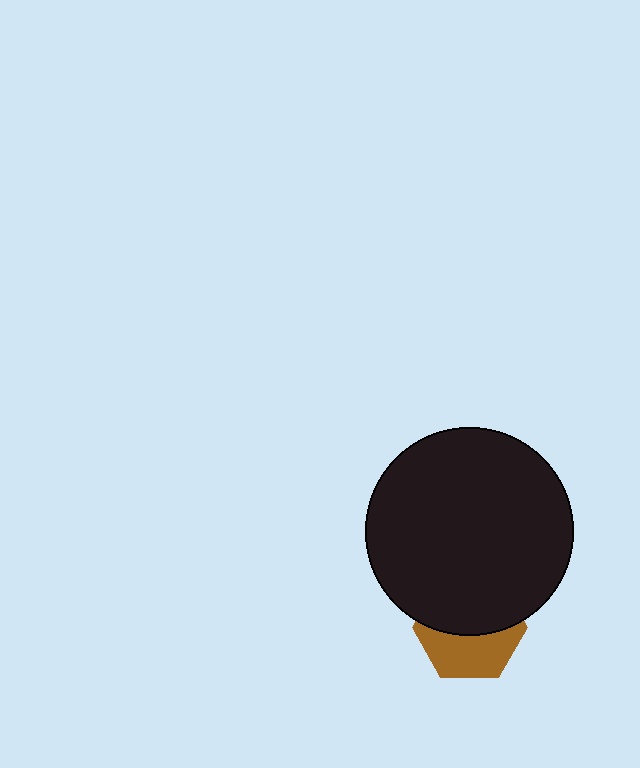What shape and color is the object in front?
The object in front is a black circle.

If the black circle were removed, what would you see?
You would see the complete brown hexagon.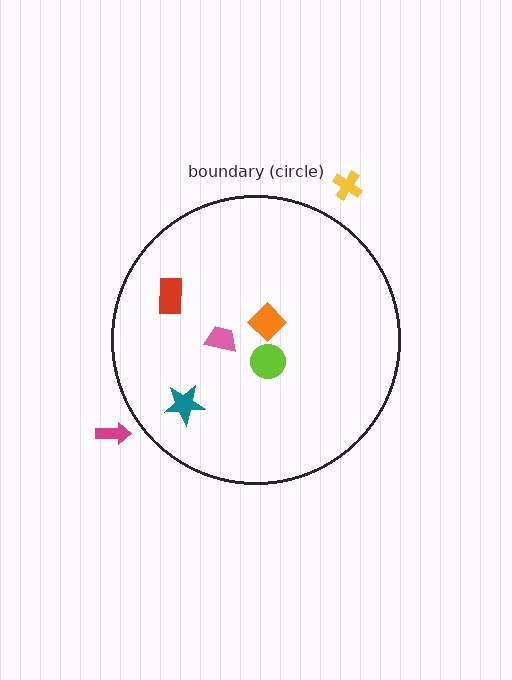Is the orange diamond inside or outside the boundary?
Inside.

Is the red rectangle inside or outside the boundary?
Inside.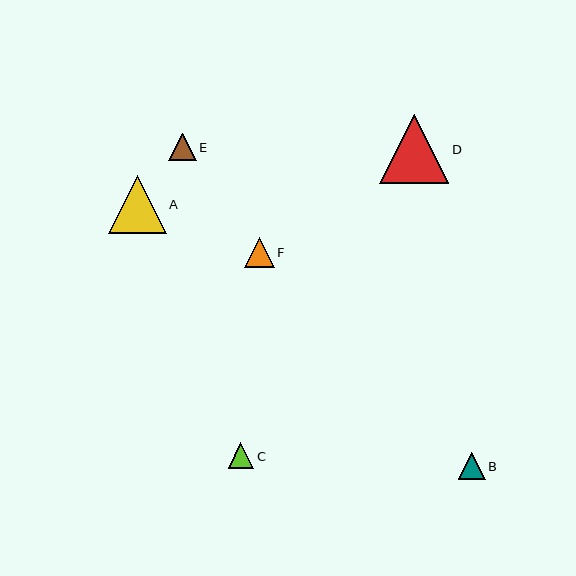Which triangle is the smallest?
Triangle C is the smallest with a size of approximately 25 pixels.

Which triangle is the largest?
Triangle D is the largest with a size of approximately 69 pixels.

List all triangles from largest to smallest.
From largest to smallest: D, A, F, E, B, C.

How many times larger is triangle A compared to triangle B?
Triangle A is approximately 2.2 times the size of triangle B.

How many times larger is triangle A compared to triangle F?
Triangle A is approximately 1.9 times the size of triangle F.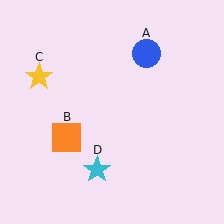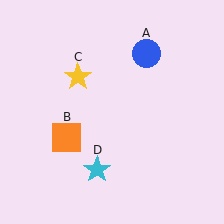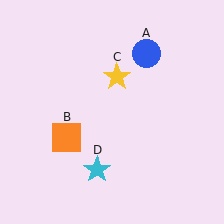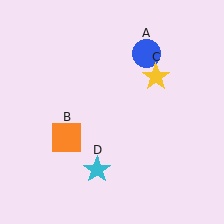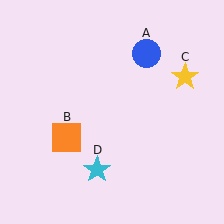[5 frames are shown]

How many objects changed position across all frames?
1 object changed position: yellow star (object C).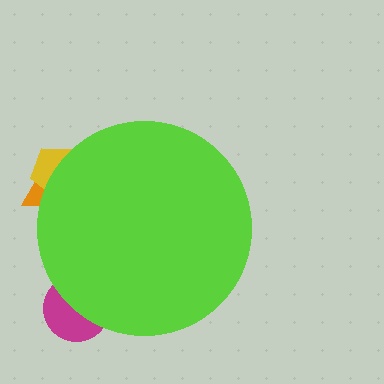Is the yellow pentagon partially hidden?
Yes, the yellow pentagon is partially hidden behind the lime circle.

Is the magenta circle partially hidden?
Yes, the magenta circle is partially hidden behind the lime circle.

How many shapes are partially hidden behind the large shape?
4 shapes are partially hidden.